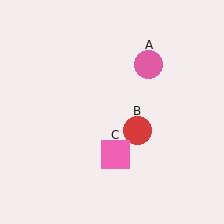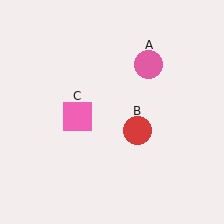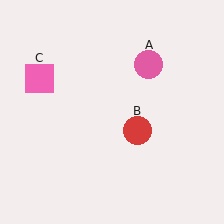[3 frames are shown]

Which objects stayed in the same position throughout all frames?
Pink circle (object A) and red circle (object B) remained stationary.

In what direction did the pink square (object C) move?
The pink square (object C) moved up and to the left.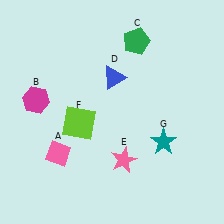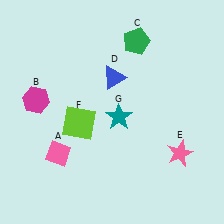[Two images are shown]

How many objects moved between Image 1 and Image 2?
2 objects moved between the two images.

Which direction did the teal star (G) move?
The teal star (G) moved left.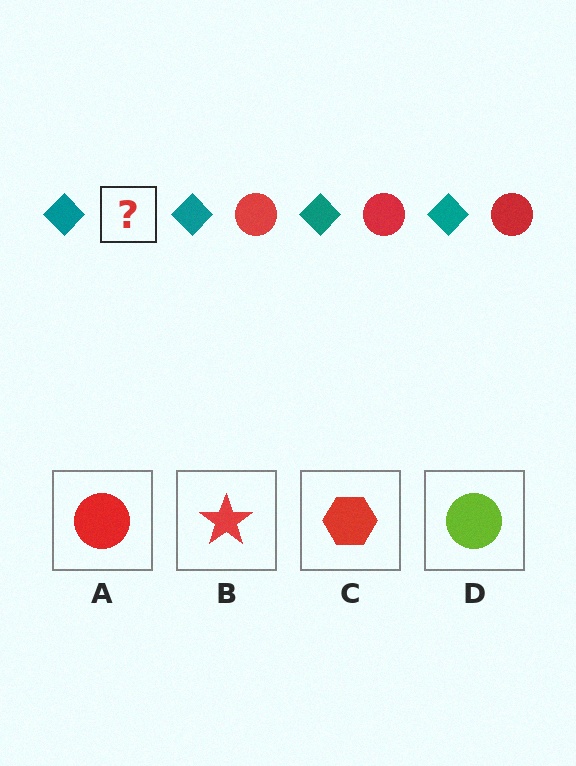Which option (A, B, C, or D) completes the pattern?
A.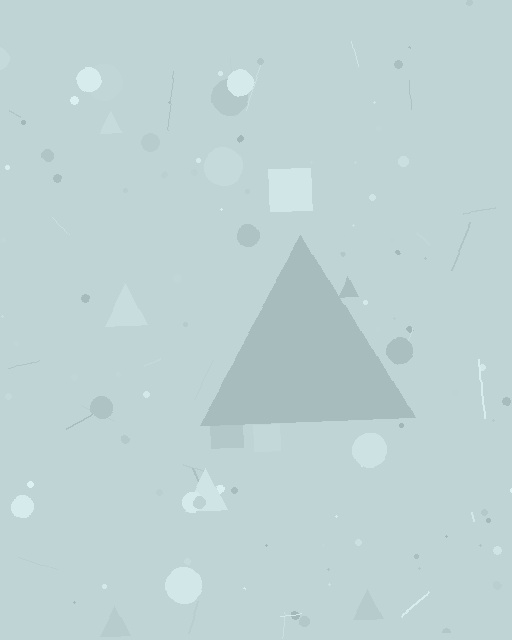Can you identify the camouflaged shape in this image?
The camouflaged shape is a triangle.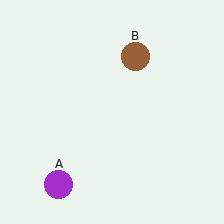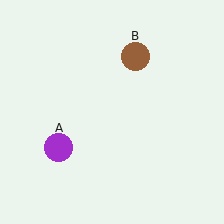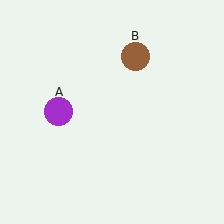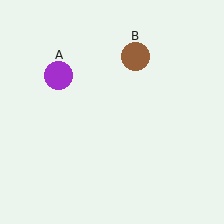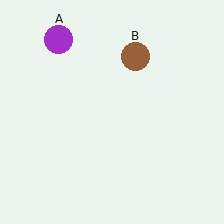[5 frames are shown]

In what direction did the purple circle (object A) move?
The purple circle (object A) moved up.